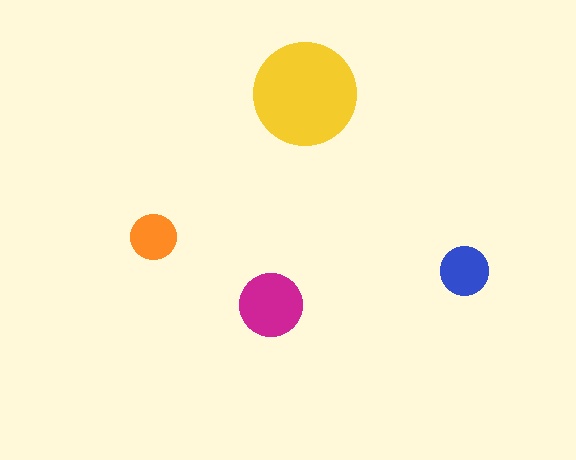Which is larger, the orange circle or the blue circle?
The blue one.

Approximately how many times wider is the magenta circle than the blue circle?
About 1.5 times wider.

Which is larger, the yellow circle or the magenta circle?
The yellow one.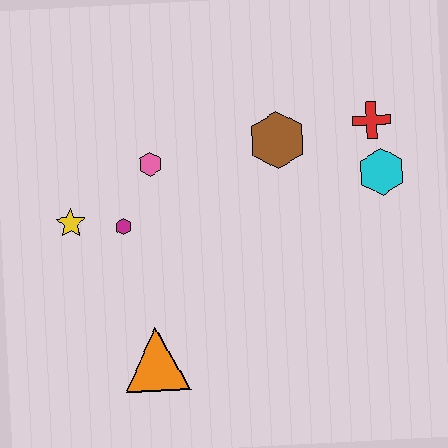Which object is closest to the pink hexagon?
The magenta hexagon is closest to the pink hexagon.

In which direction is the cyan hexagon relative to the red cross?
The cyan hexagon is below the red cross.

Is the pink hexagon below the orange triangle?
No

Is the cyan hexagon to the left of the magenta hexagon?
No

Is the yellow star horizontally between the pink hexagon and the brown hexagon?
No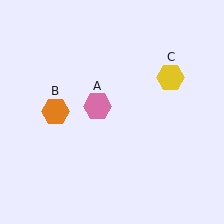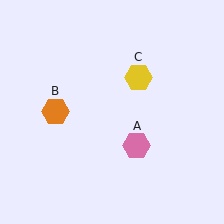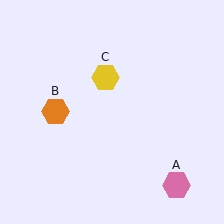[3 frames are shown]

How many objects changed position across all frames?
2 objects changed position: pink hexagon (object A), yellow hexagon (object C).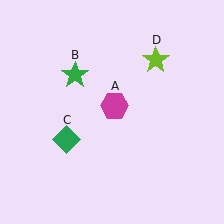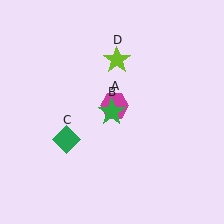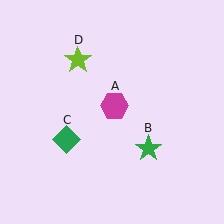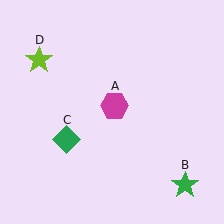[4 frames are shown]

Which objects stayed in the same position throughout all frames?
Magenta hexagon (object A) and green diamond (object C) remained stationary.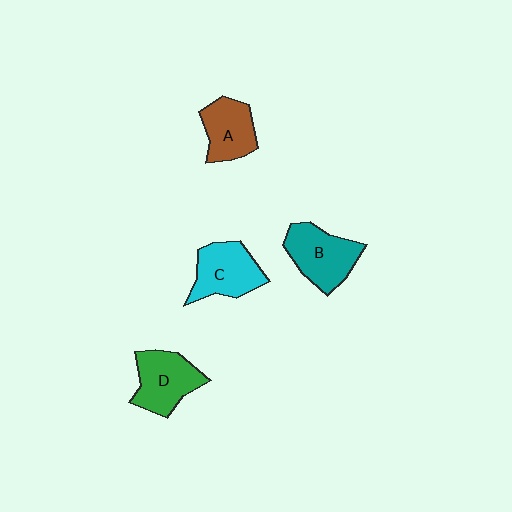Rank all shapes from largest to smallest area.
From largest to smallest: B (teal), D (green), C (cyan), A (brown).